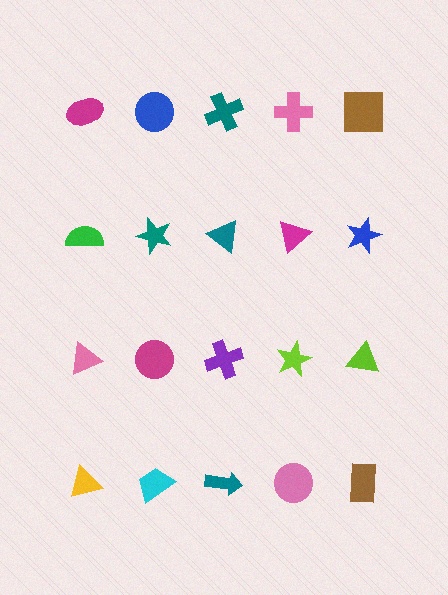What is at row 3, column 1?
A pink triangle.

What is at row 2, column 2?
A teal star.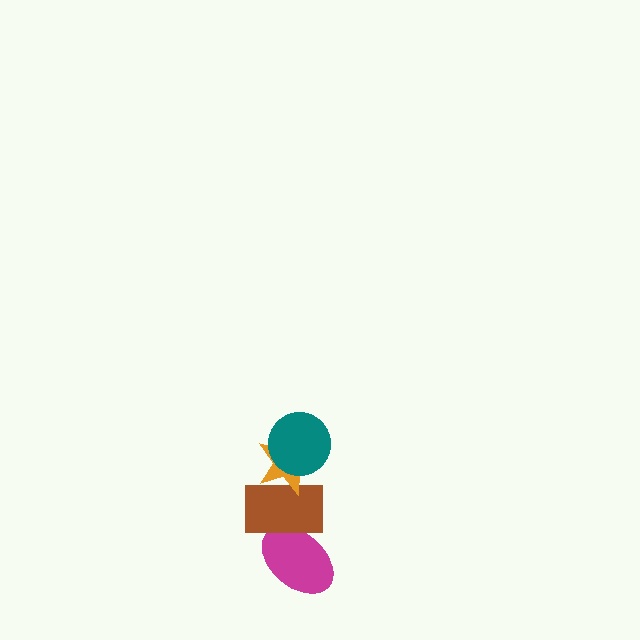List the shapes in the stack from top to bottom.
From top to bottom: the teal circle, the orange star, the brown rectangle, the magenta ellipse.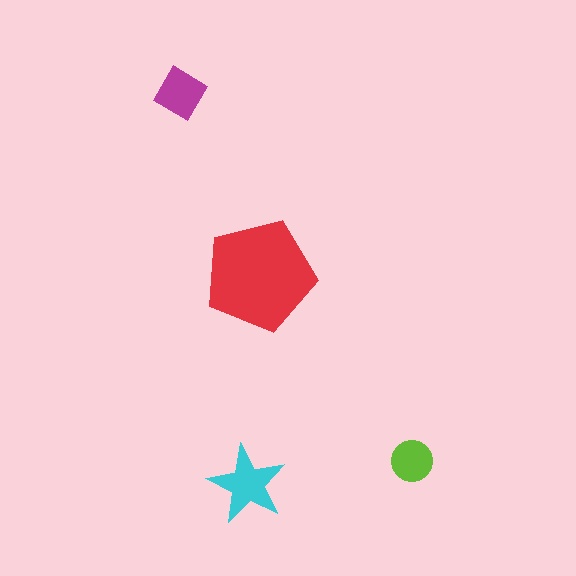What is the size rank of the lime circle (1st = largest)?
4th.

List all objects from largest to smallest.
The red pentagon, the cyan star, the magenta diamond, the lime circle.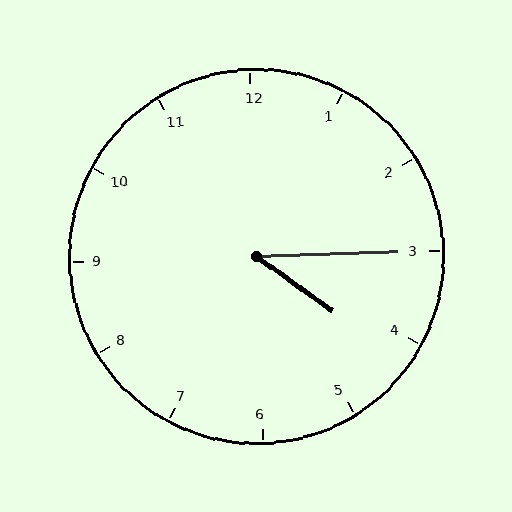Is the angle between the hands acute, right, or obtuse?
It is acute.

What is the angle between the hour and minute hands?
Approximately 38 degrees.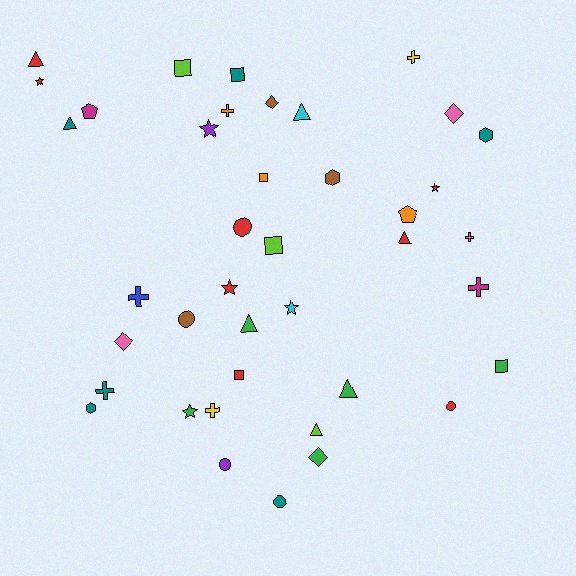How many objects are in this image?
There are 40 objects.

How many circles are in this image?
There are 5 circles.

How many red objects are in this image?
There are 8 red objects.